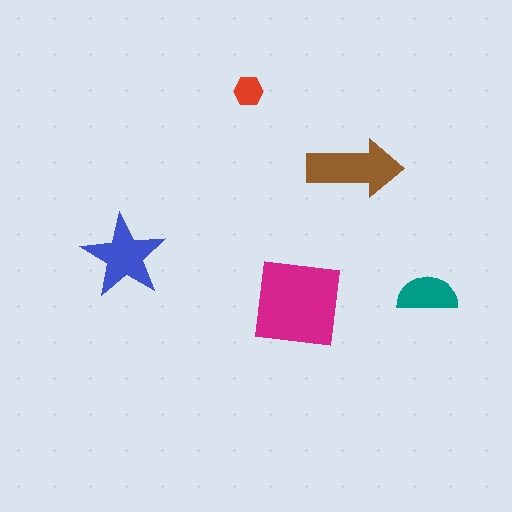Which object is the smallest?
The red hexagon.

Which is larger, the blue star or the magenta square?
The magenta square.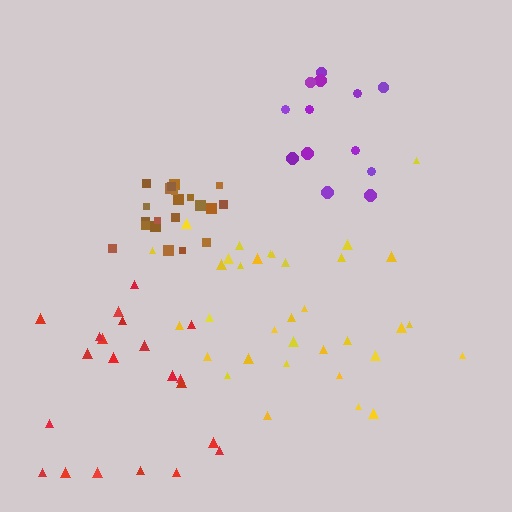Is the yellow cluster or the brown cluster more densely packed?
Brown.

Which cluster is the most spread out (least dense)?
Red.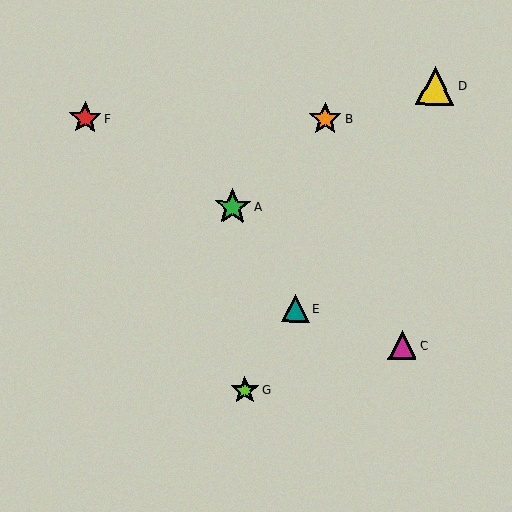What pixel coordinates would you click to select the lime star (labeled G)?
Click at (245, 390) to select the lime star G.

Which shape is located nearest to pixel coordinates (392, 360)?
The magenta triangle (labeled C) at (402, 345) is nearest to that location.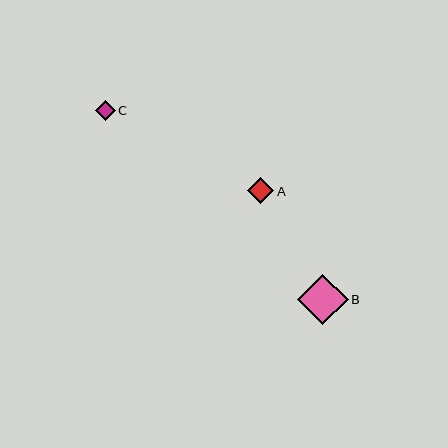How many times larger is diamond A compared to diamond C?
Diamond A is approximately 1.3 times the size of diamond C.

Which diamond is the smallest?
Diamond C is the smallest with a size of approximately 20 pixels.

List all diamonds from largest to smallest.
From largest to smallest: B, A, C.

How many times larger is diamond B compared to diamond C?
Diamond B is approximately 2.5 times the size of diamond C.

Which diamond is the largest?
Diamond B is the largest with a size of approximately 50 pixels.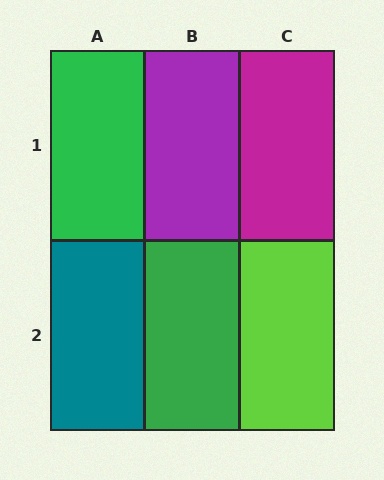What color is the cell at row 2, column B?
Green.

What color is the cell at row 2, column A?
Teal.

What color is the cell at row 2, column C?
Lime.